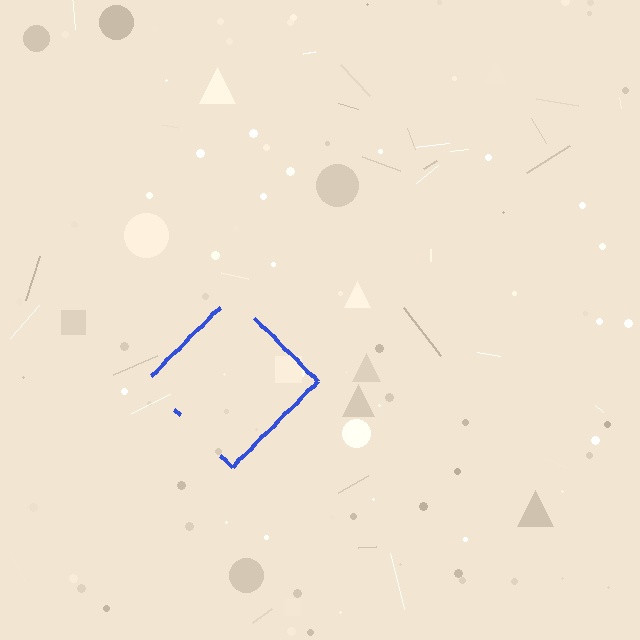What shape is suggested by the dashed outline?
The dashed outline suggests a diamond.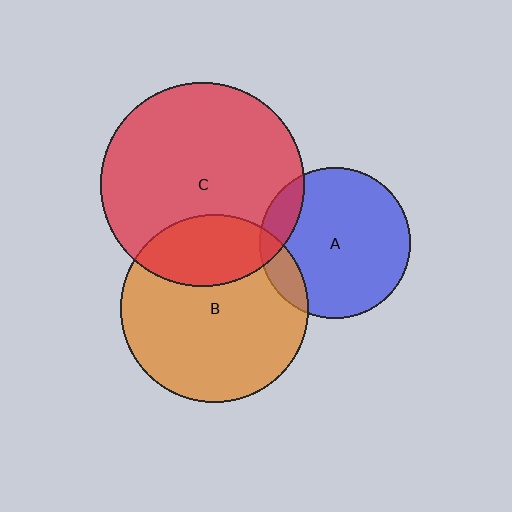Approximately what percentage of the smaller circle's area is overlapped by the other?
Approximately 25%.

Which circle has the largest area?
Circle C (red).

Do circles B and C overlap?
Yes.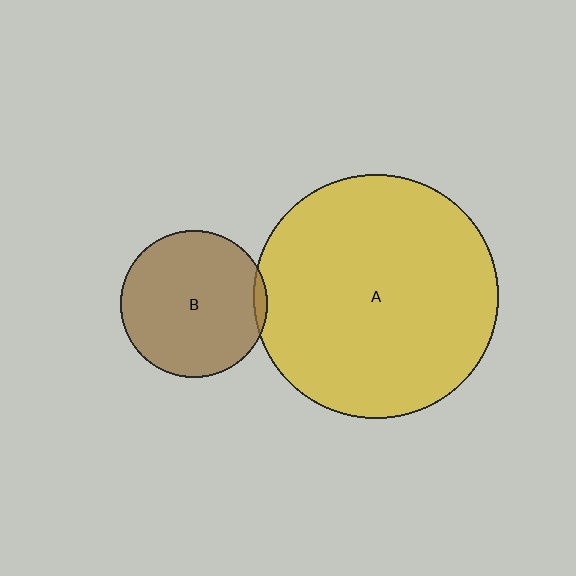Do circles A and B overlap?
Yes.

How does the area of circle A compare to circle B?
Approximately 2.8 times.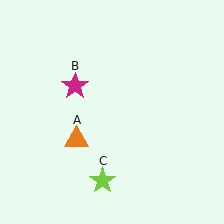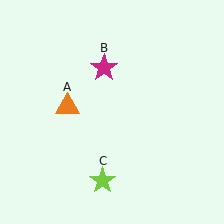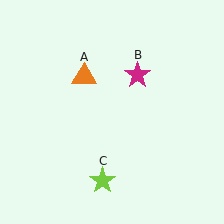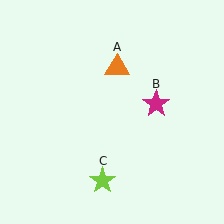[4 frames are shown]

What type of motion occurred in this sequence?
The orange triangle (object A), magenta star (object B) rotated clockwise around the center of the scene.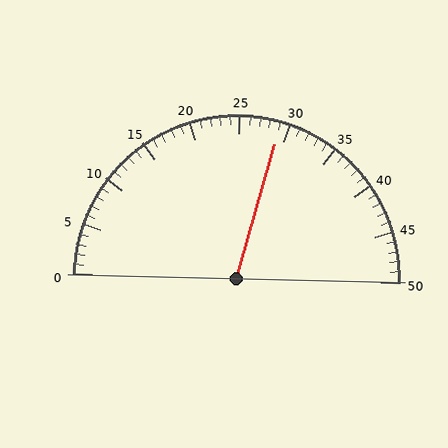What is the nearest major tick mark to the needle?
The nearest major tick mark is 30.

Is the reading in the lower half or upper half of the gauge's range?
The reading is in the upper half of the range (0 to 50).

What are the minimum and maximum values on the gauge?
The gauge ranges from 0 to 50.